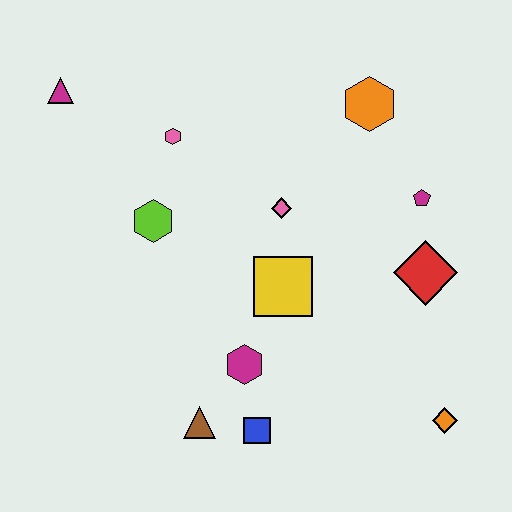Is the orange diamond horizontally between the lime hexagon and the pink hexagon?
No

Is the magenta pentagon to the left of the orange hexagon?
No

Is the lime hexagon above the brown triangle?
Yes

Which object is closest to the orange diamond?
The red diamond is closest to the orange diamond.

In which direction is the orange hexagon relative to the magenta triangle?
The orange hexagon is to the right of the magenta triangle.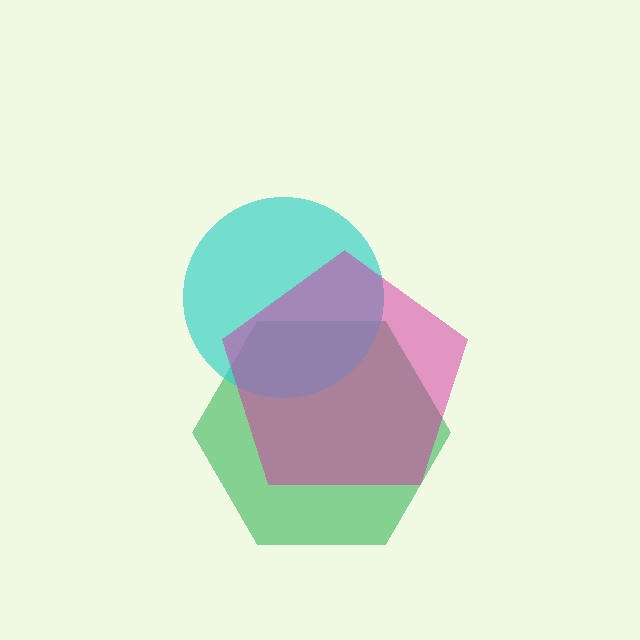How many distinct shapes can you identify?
There are 3 distinct shapes: a green hexagon, a cyan circle, a magenta pentagon.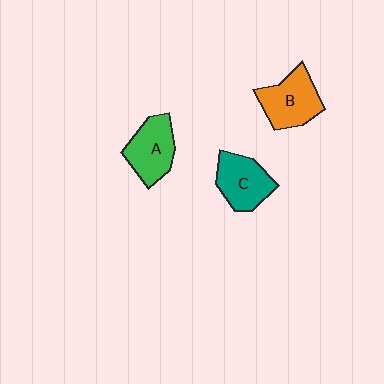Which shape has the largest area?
Shape B (orange).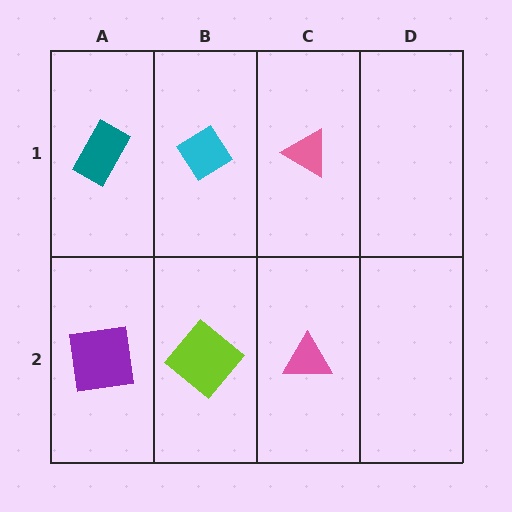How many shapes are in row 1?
3 shapes.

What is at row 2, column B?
A lime diamond.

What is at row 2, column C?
A pink triangle.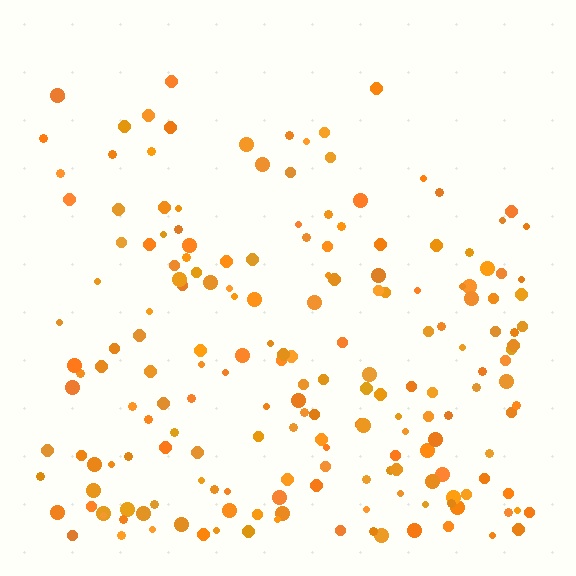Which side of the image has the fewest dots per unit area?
The top.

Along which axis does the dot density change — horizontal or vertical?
Vertical.